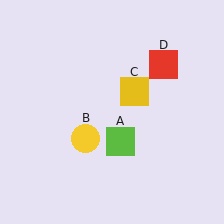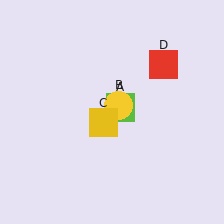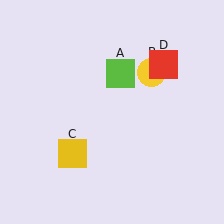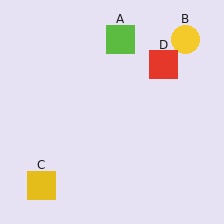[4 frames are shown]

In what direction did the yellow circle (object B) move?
The yellow circle (object B) moved up and to the right.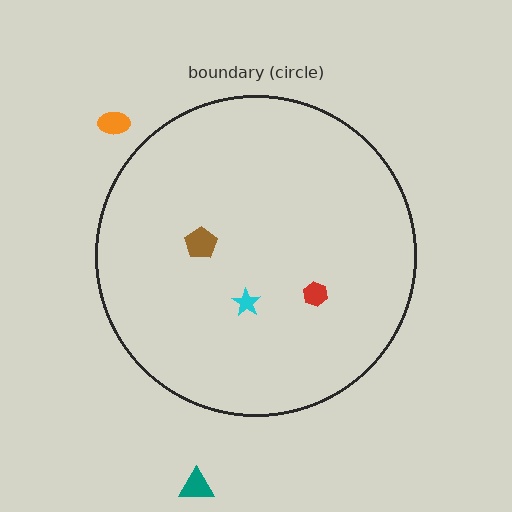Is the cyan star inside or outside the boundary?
Inside.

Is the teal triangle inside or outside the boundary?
Outside.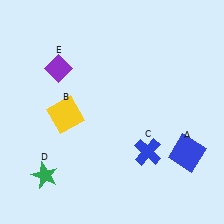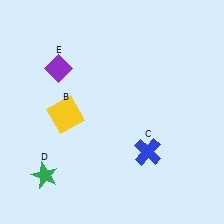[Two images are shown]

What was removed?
The blue square (A) was removed in Image 2.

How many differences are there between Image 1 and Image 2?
There is 1 difference between the two images.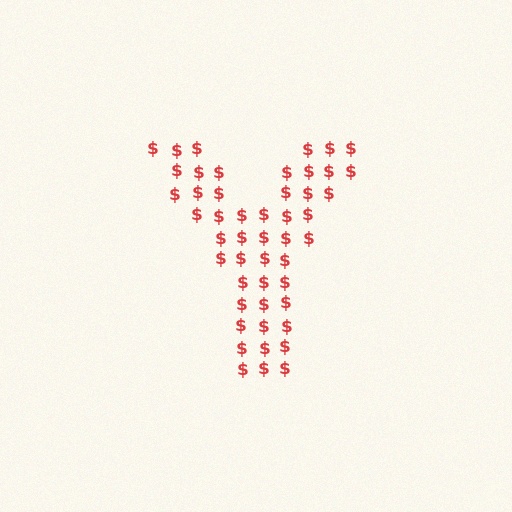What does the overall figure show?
The overall figure shows the letter Y.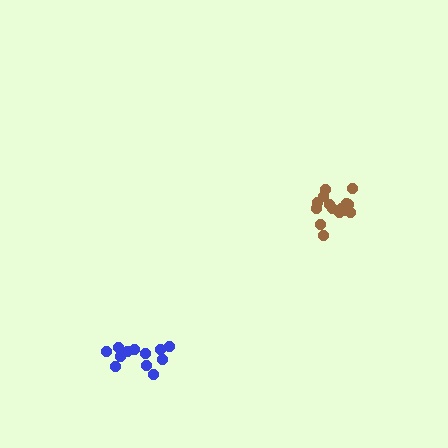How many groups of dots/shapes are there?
There are 2 groups.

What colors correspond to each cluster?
The clusters are colored: brown, blue.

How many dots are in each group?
Group 1: 16 dots, Group 2: 12 dots (28 total).